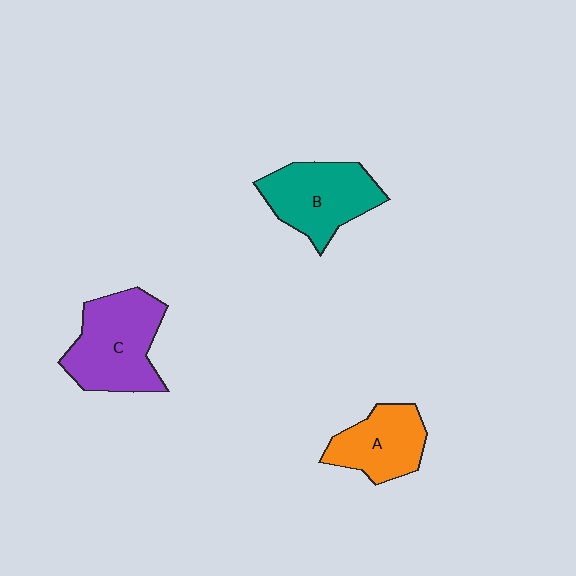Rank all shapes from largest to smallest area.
From largest to smallest: C (purple), B (teal), A (orange).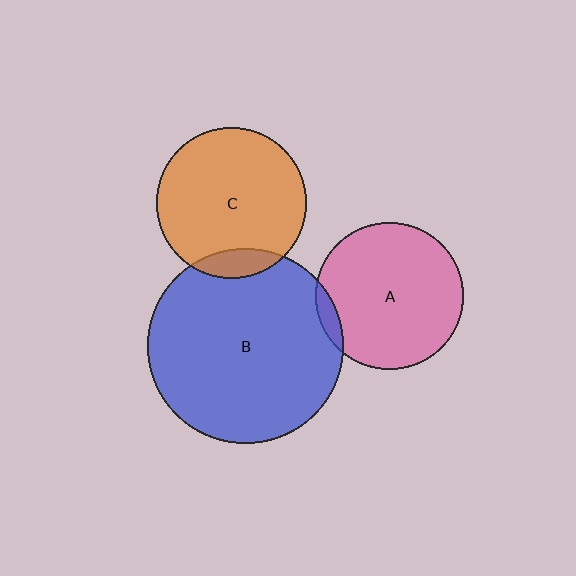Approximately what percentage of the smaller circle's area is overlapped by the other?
Approximately 10%.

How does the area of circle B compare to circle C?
Approximately 1.7 times.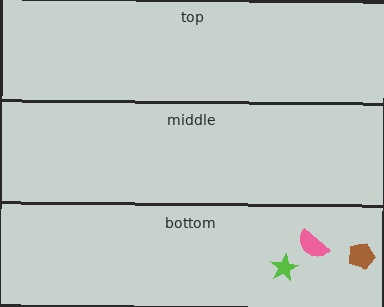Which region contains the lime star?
The bottom region.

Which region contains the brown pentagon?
The bottom region.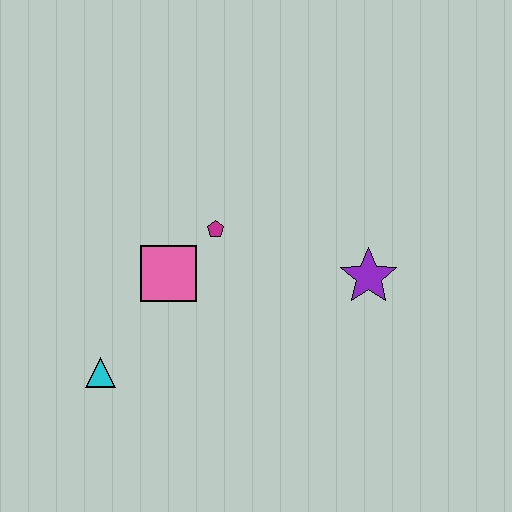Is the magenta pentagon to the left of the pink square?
No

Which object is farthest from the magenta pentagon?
The cyan triangle is farthest from the magenta pentagon.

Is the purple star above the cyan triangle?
Yes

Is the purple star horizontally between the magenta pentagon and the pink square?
No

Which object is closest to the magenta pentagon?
The pink square is closest to the magenta pentagon.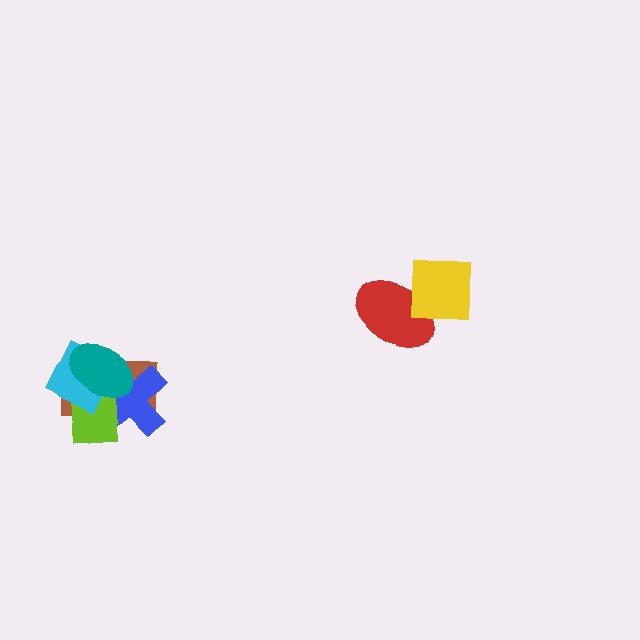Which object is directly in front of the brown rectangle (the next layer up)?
The blue cross is directly in front of the brown rectangle.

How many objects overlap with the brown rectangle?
4 objects overlap with the brown rectangle.